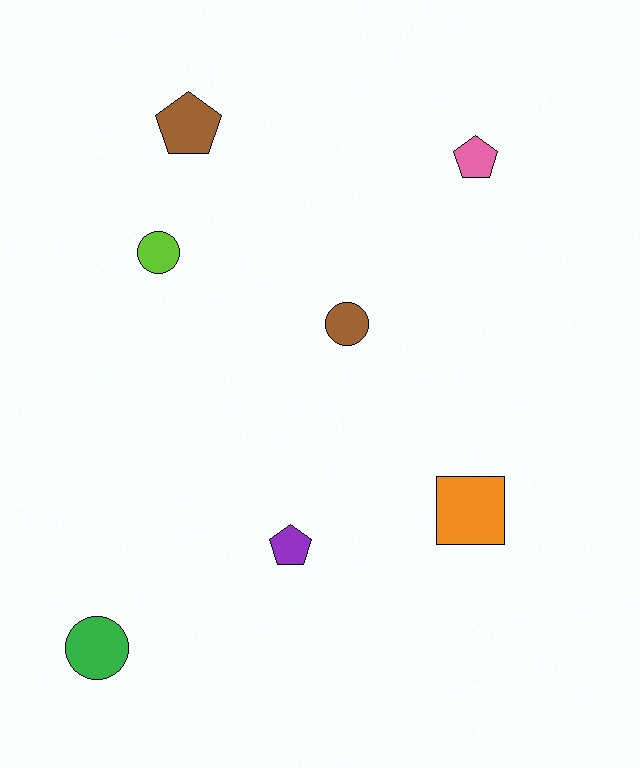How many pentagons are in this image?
There are 3 pentagons.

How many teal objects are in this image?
There are no teal objects.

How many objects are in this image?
There are 7 objects.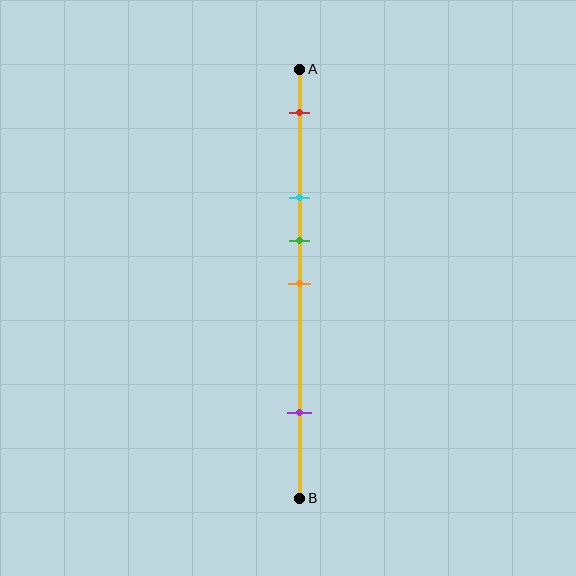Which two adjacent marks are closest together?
The green and orange marks are the closest adjacent pair.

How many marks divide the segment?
There are 5 marks dividing the segment.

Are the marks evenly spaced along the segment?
No, the marks are not evenly spaced.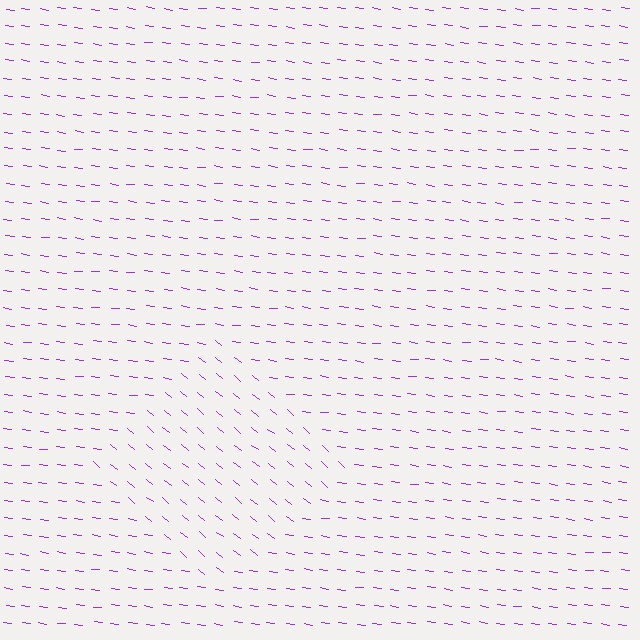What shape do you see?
I see a diamond.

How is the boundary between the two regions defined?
The boundary is defined purely by a change in line orientation (approximately 32 degrees difference). All lines are the same color and thickness.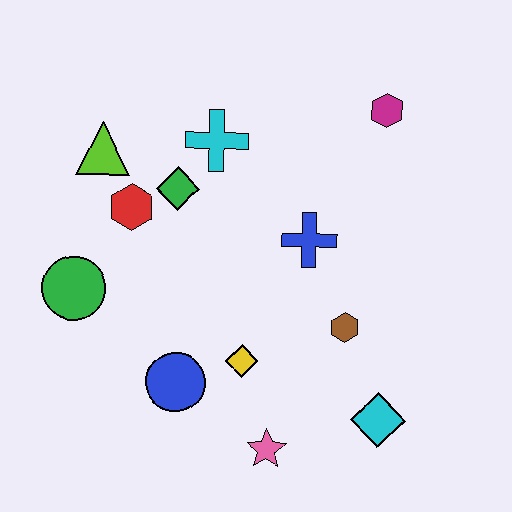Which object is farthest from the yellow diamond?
The magenta hexagon is farthest from the yellow diamond.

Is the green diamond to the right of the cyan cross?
No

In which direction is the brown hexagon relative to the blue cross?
The brown hexagon is below the blue cross.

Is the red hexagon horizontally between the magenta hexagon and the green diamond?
No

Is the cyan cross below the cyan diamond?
No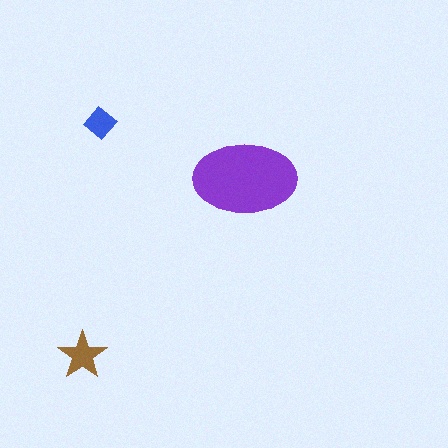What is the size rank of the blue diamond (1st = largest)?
3rd.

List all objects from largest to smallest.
The purple ellipse, the brown star, the blue diamond.